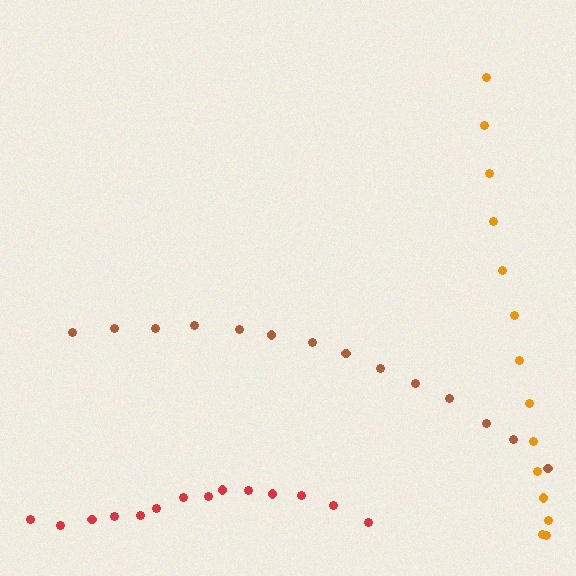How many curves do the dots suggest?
There are 3 distinct paths.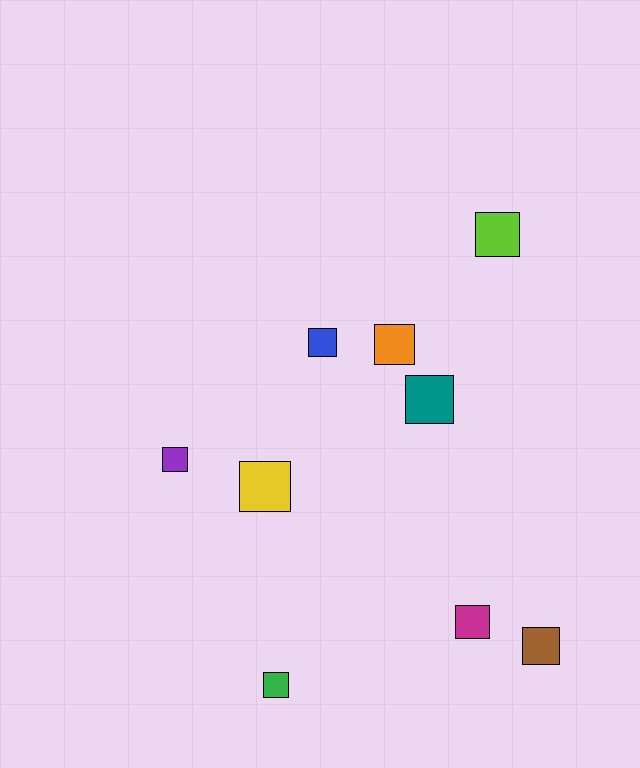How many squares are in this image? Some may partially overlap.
There are 9 squares.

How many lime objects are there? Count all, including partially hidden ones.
There is 1 lime object.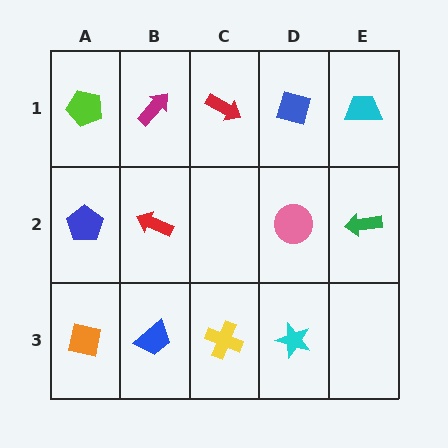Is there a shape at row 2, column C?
No, that cell is empty.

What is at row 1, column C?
A red arrow.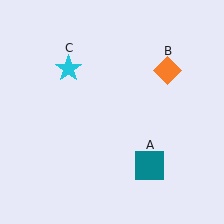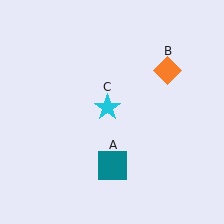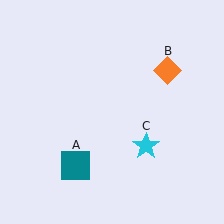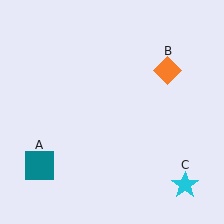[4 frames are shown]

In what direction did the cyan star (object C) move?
The cyan star (object C) moved down and to the right.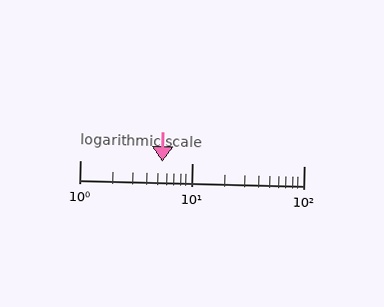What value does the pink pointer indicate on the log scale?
The pointer indicates approximately 5.4.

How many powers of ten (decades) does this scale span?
The scale spans 2 decades, from 1 to 100.